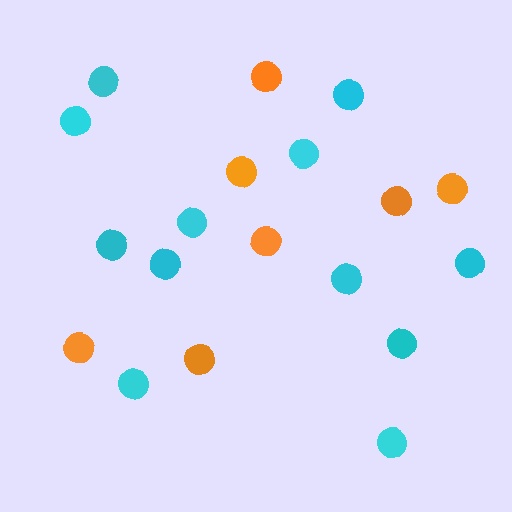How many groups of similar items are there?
There are 2 groups: one group of orange circles (7) and one group of cyan circles (12).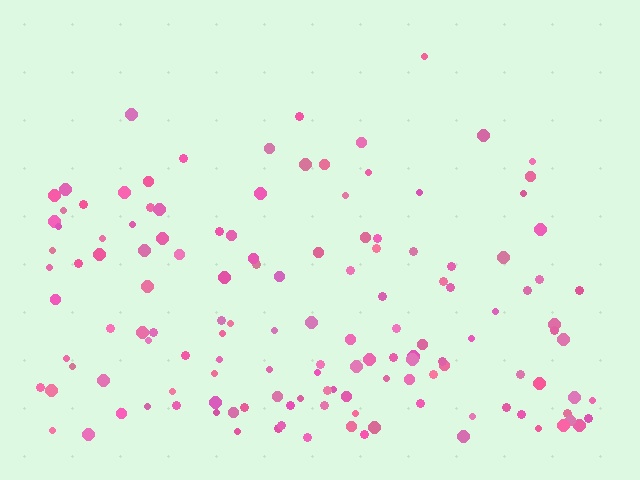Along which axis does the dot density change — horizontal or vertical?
Vertical.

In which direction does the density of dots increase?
From top to bottom, with the bottom side densest.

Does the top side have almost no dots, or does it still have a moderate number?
Still a moderate number, just noticeably fewer than the bottom.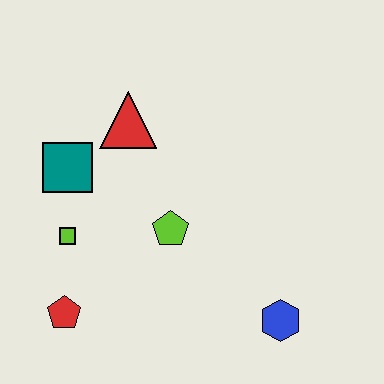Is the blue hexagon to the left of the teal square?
No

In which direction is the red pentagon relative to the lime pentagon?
The red pentagon is to the left of the lime pentagon.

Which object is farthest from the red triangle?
The blue hexagon is farthest from the red triangle.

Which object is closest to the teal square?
The lime square is closest to the teal square.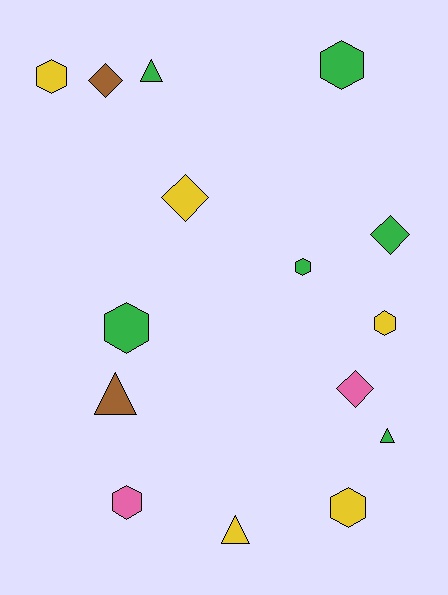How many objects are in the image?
There are 15 objects.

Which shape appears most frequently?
Hexagon, with 7 objects.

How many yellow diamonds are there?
There is 1 yellow diamond.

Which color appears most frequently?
Green, with 6 objects.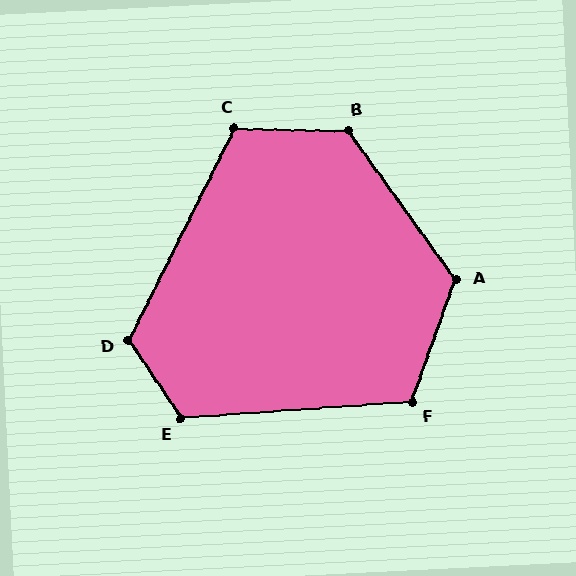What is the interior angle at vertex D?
Approximately 119 degrees (obtuse).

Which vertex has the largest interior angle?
B, at approximately 127 degrees.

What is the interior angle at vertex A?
Approximately 124 degrees (obtuse).